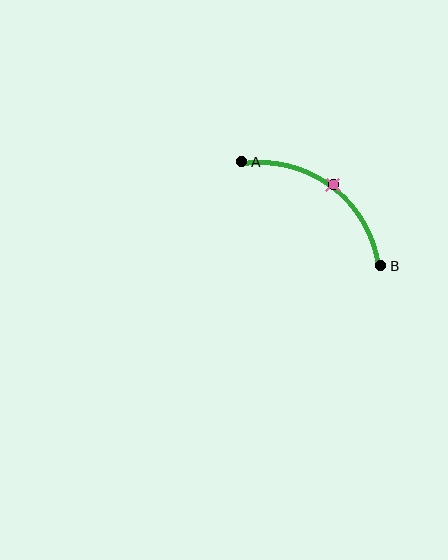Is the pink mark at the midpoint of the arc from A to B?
Yes. The pink mark lies on the arc at equal arc-length from both A and B — it is the arc midpoint.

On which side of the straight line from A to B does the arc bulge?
The arc bulges above and to the right of the straight line connecting A and B.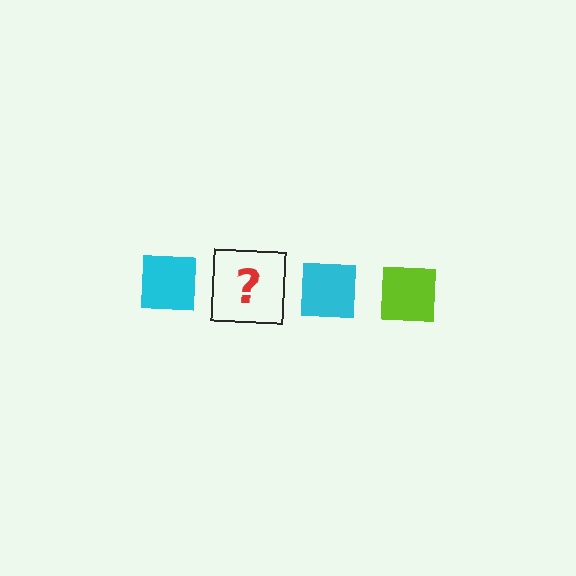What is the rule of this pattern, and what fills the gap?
The rule is that the pattern cycles through cyan, lime squares. The gap should be filled with a lime square.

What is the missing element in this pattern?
The missing element is a lime square.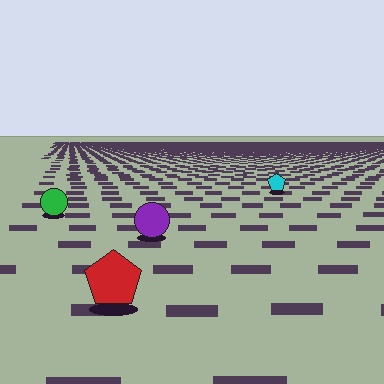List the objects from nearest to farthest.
From nearest to farthest: the red pentagon, the purple circle, the green circle, the cyan pentagon.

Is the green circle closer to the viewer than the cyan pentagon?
Yes. The green circle is closer — you can tell from the texture gradient: the ground texture is coarser near it.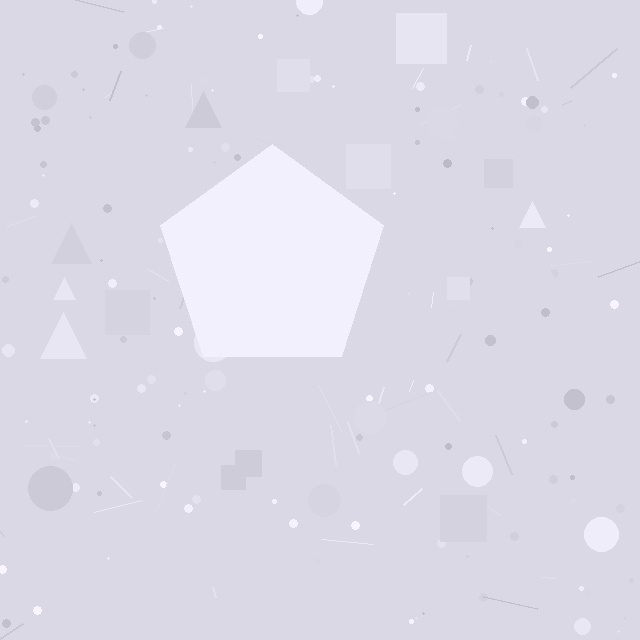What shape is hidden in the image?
A pentagon is hidden in the image.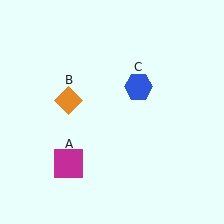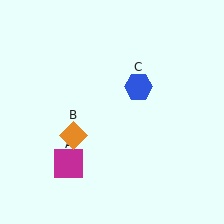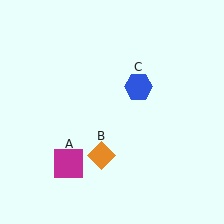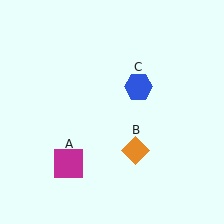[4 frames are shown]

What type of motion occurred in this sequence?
The orange diamond (object B) rotated counterclockwise around the center of the scene.